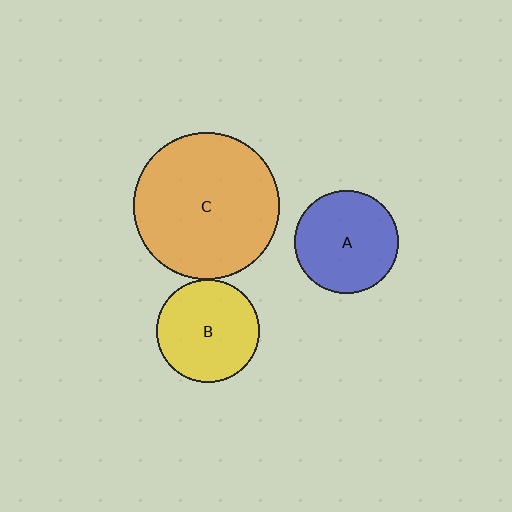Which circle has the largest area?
Circle C (orange).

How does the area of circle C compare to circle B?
Approximately 2.0 times.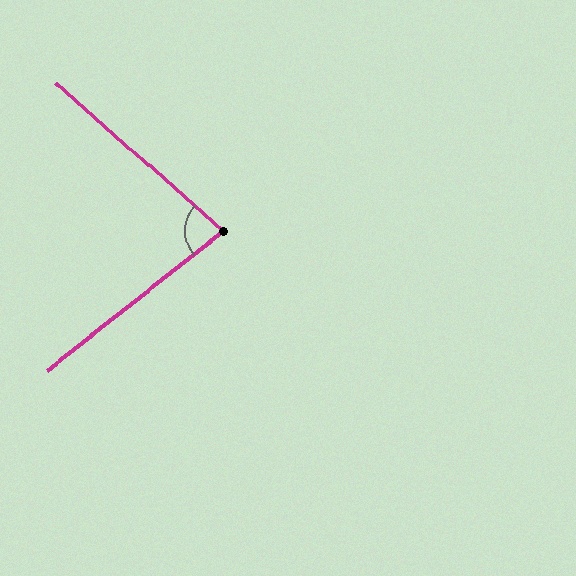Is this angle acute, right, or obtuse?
It is acute.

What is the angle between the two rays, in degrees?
Approximately 80 degrees.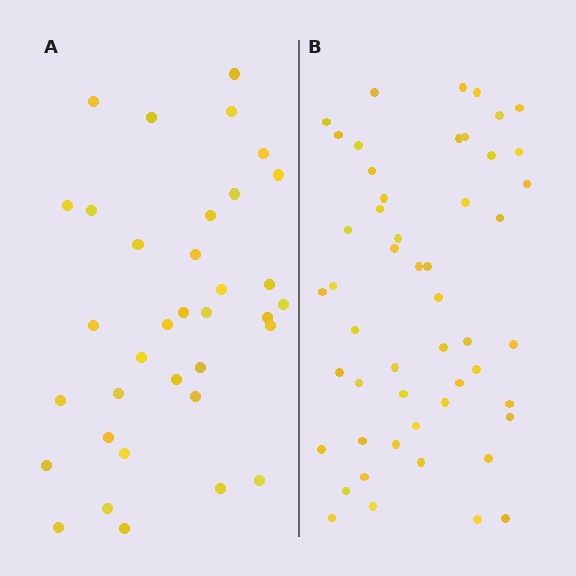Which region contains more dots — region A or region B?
Region B (the right region) has more dots.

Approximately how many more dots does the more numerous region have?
Region B has approximately 15 more dots than region A.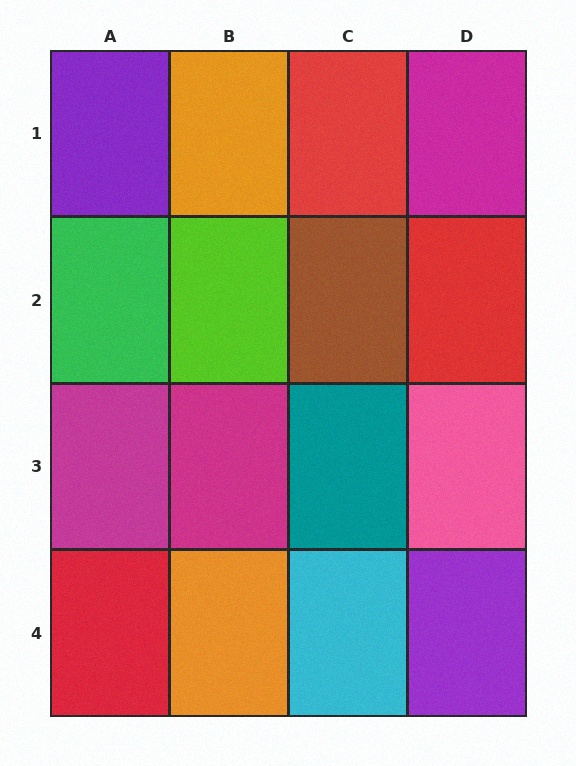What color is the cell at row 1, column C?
Red.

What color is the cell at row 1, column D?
Magenta.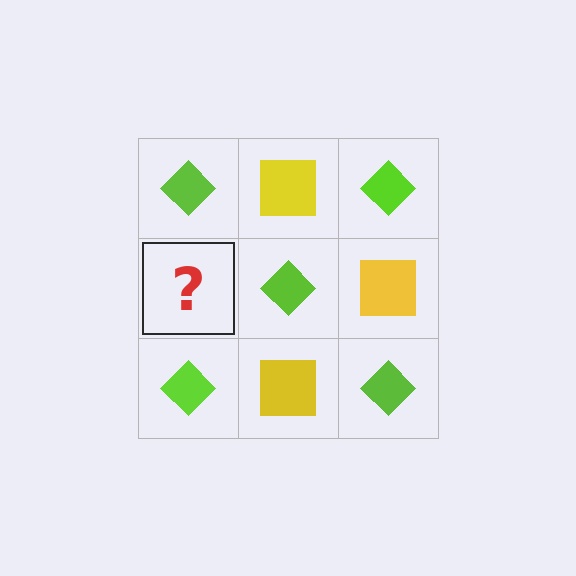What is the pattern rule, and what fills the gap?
The rule is that it alternates lime diamond and yellow square in a checkerboard pattern. The gap should be filled with a yellow square.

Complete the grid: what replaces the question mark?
The question mark should be replaced with a yellow square.